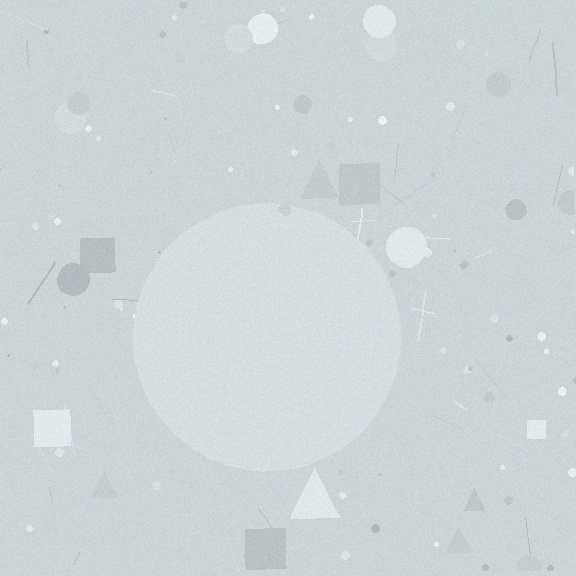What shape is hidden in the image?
A circle is hidden in the image.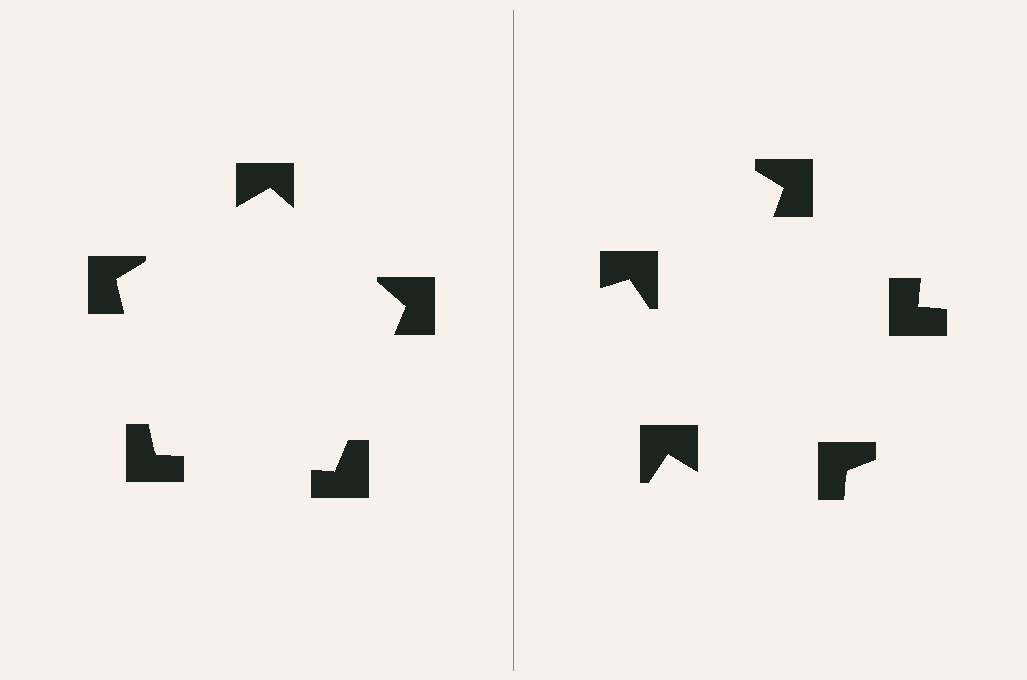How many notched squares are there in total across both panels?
10 — 5 on each side.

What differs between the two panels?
The notched squares are positioned identically on both sides; only the wedge orientations differ. On the left they align to a pentagon; on the right they are misaligned.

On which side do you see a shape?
An illusory pentagon appears on the left side. On the right side the wedge cuts are rotated, so no coherent shape forms.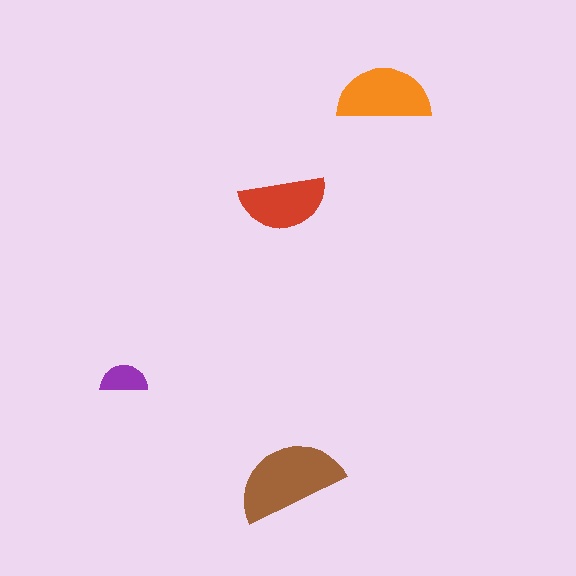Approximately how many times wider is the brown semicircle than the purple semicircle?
About 2.5 times wider.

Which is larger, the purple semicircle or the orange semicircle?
The orange one.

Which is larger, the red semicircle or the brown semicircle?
The brown one.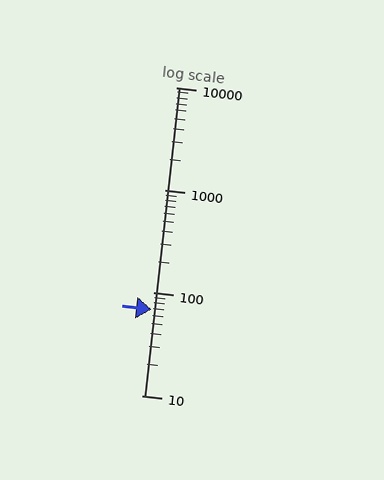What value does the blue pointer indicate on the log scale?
The pointer indicates approximately 68.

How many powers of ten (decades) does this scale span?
The scale spans 3 decades, from 10 to 10000.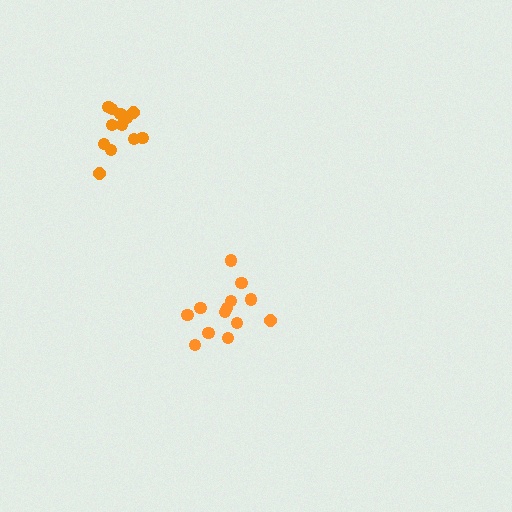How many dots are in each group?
Group 1: 13 dots, Group 2: 12 dots (25 total).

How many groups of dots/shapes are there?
There are 2 groups.